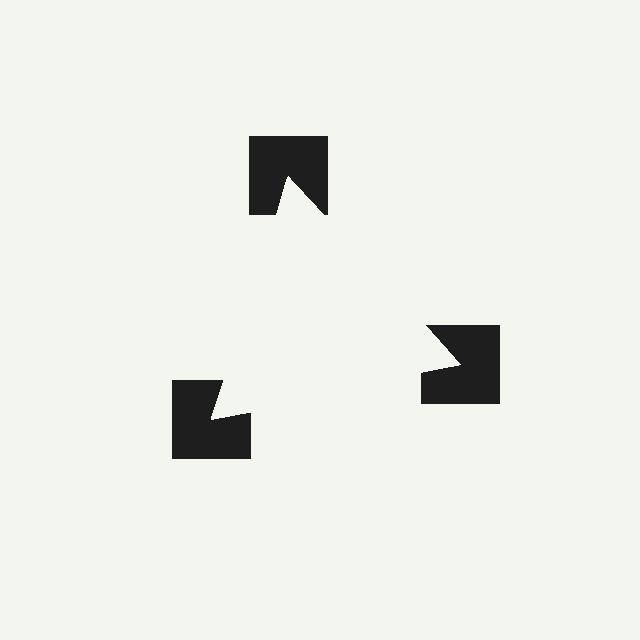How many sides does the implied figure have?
3 sides.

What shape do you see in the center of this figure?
An illusory triangle — its edges are inferred from the aligned wedge cuts in the notched squares, not physically drawn.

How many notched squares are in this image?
There are 3 — one at each vertex of the illusory triangle.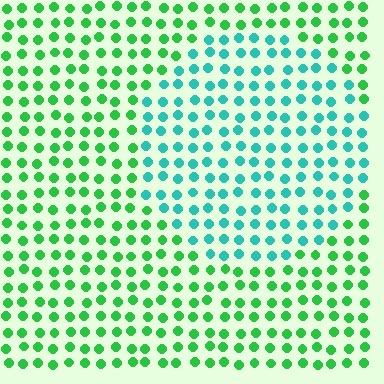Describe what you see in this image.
The image is filled with small green elements in a uniform arrangement. A circle-shaped region is visible where the elements are tinted to a slightly different hue, forming a subtle color boundary.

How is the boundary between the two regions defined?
The boundary is defined purely by a slight shift in hue (about 44 degrees). Spacing, size, and orientation are identical on both sides.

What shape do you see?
I see a circle.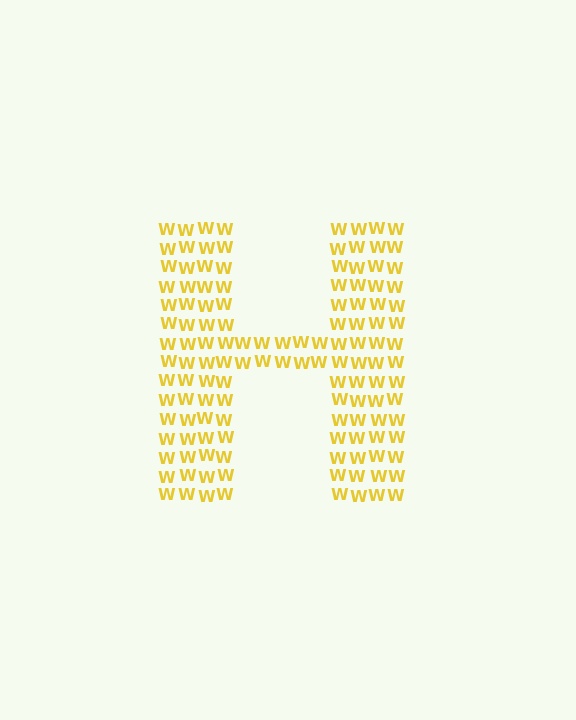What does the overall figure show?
The overall figure shows the letter H.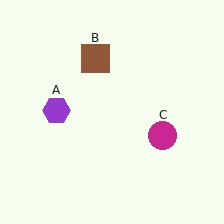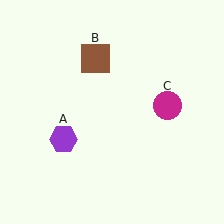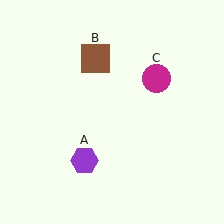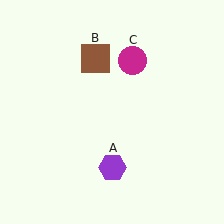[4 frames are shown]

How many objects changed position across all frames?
2 objects changed position: purple hexagon (object A), magenta circle (object C).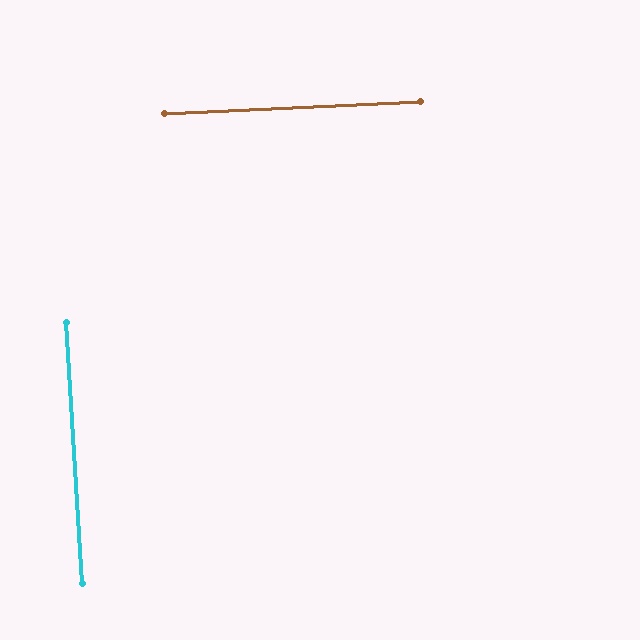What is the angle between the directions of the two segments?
Approximately 89 degrees.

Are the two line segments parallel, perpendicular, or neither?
Perpendicular — they meet at approximately 89°.